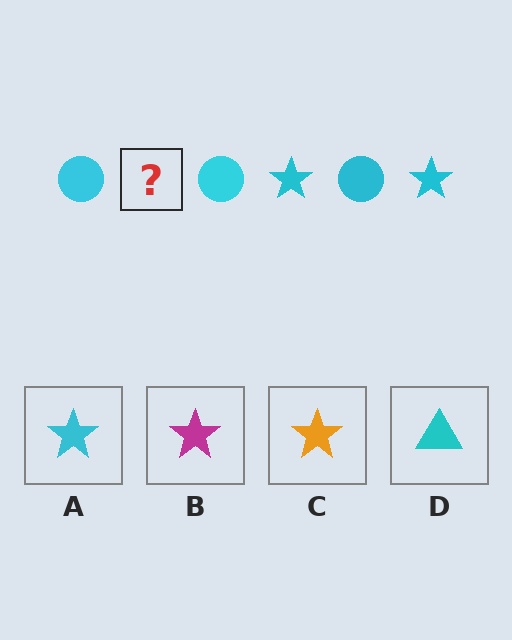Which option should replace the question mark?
Option A.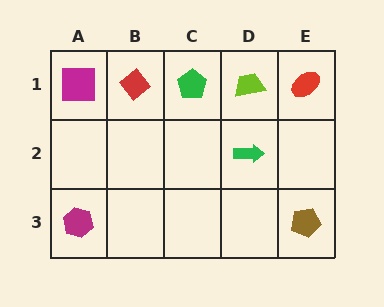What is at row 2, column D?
A green arrow.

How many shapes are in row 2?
1 shape.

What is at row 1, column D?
A lime trapezoid.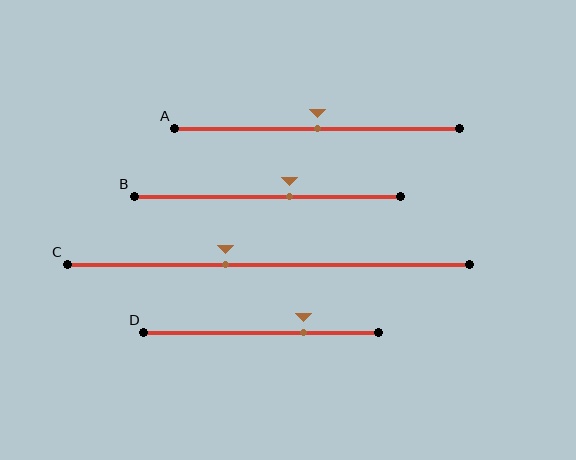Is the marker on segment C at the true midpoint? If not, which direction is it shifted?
No, the marker on segment C is shifted to the left by about 11% of the segment length.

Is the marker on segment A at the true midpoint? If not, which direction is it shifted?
Yes, the marker on segment A is at the true midpoint.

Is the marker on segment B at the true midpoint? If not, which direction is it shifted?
No, the marker on segment B is shifted to the right by about 8% of the segment length.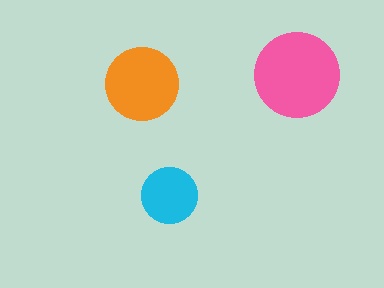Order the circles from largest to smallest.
the pink one, the orange one, the cyan one.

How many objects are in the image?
There are 3 objects in the image.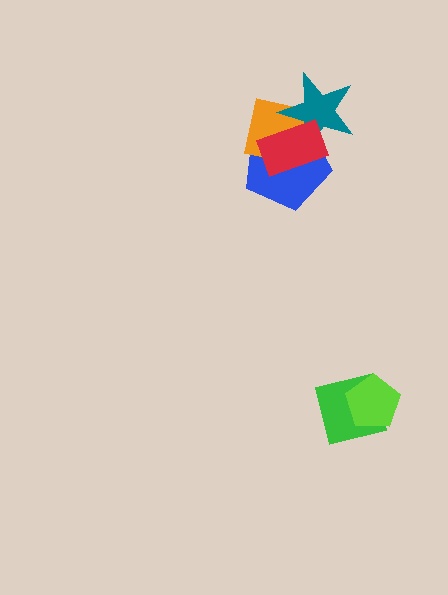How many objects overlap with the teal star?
3 objects overlap with the teal star.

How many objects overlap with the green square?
1 object overlaps with the green square.